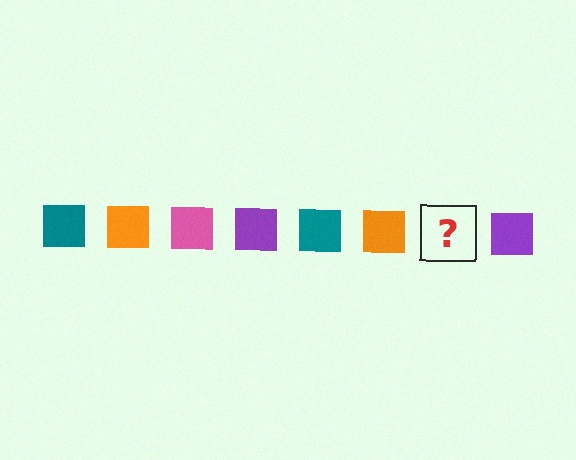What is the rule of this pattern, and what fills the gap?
The rule is that the pattern cycles through teal, orange, pink, purple squares. The gap should be filled with a pink square.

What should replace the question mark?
The question mark should be replaced with a pink square.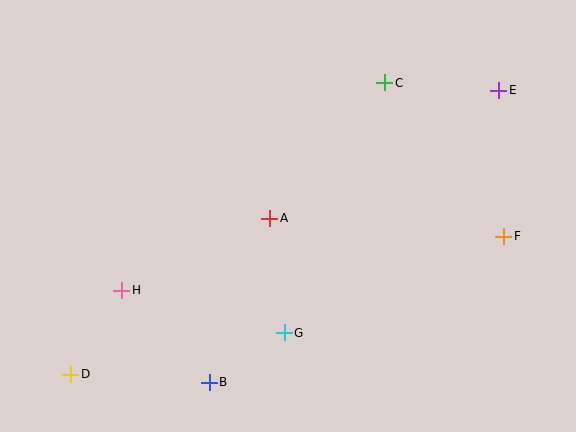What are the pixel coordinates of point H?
Point H is at (122, 290).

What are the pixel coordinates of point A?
Point A is at (270, 218).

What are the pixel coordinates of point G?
Point G is at (284, 333).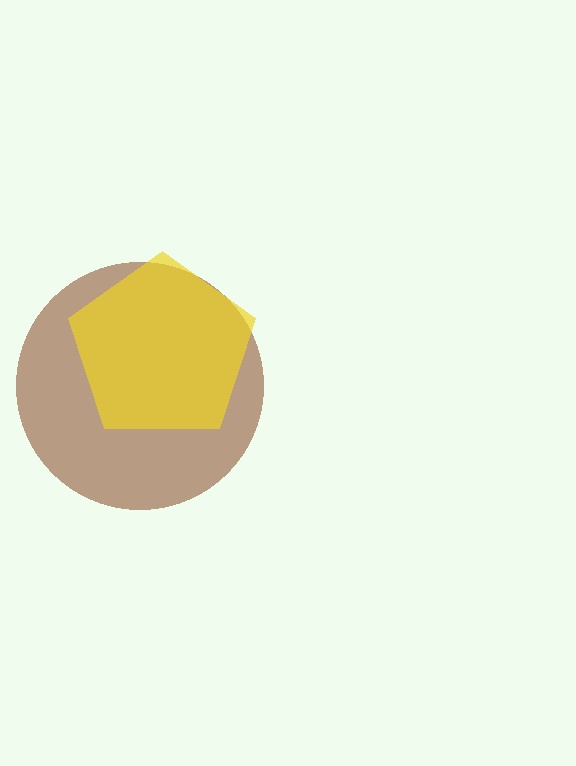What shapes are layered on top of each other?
The layered shapes are: a brown circle, a yellow pentagon.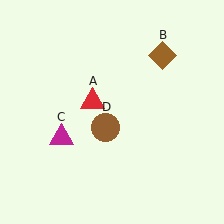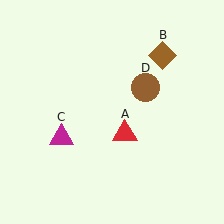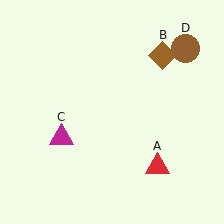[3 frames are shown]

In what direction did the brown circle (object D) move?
The brown circle (object D) moved up and to the right.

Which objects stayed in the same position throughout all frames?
Brown diamond (object B) and magenta triangle (object C) remained stationary.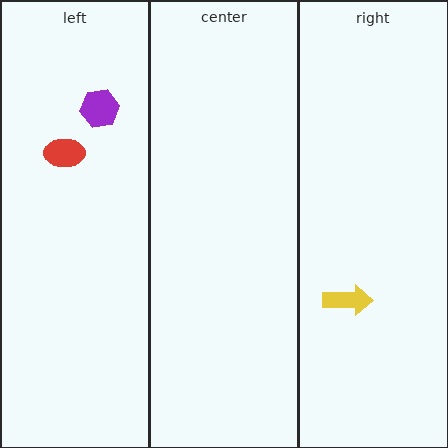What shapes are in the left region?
The purple hexagon, the red ellipse.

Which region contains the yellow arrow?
The right region.